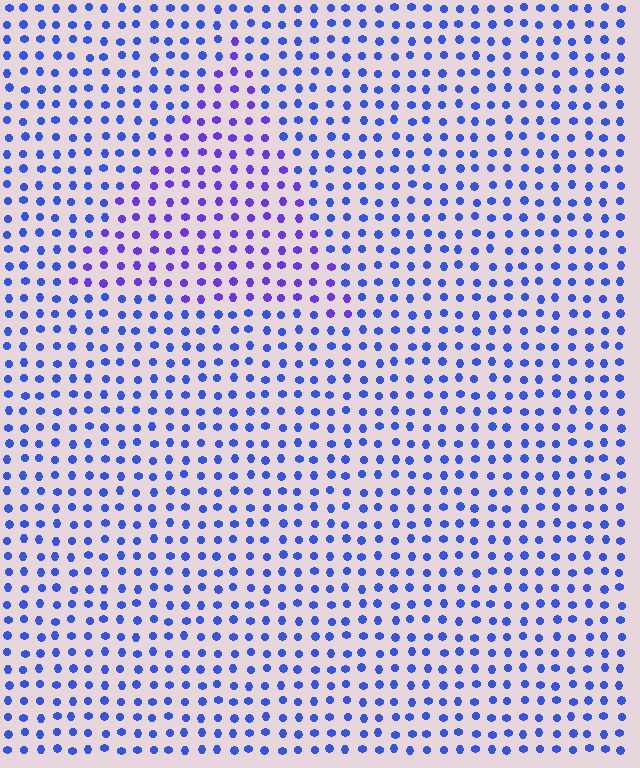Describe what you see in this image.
The image is filled with small blue elements in a uniform arrangement. A triangle-shaped region is visible where the elements are tinted to a slightly different hue, forming a subtle color boundary.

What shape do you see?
I see a triangle.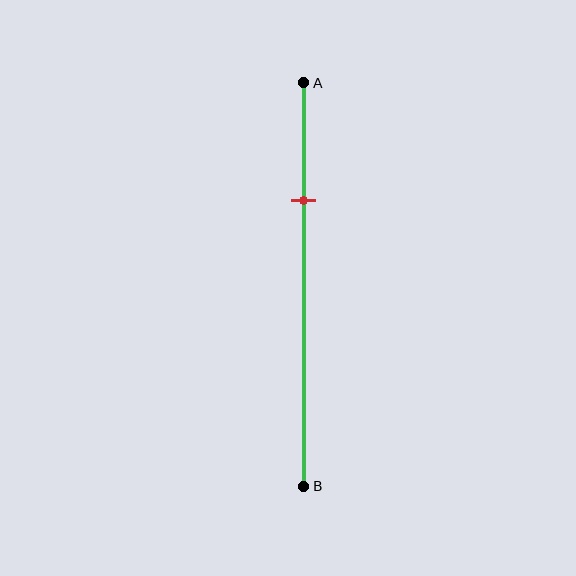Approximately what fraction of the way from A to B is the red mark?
The red mark is approximately 30% of the way from A to B.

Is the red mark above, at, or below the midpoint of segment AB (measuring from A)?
The red mark is above the midpoint of segment AB.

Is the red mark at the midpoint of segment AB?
No, the mark is at about 30% from A, not at the 50% midpoint.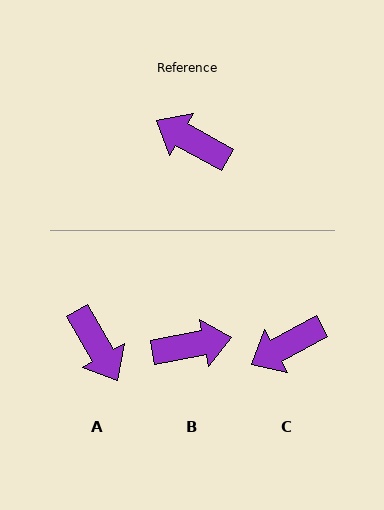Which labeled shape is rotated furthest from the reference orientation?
A, about 148 degrees away.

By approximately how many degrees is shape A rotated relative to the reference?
Approximately 148 degrees counter-clockwise.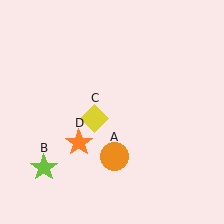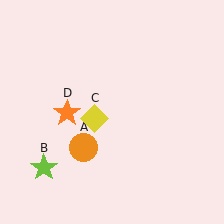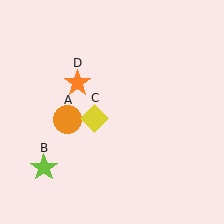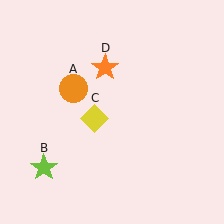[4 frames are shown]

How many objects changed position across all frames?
2 objects changed position: orange circle (object A), orange star (object D).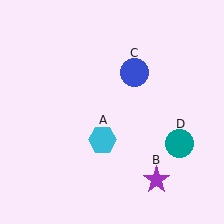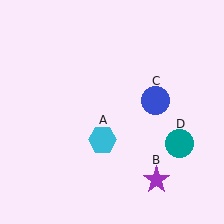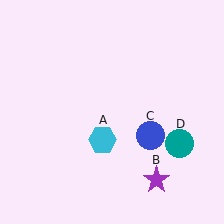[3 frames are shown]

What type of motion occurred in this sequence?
The blue circle (object C) rotated clockwise around the center of the scene.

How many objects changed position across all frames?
1 object changed position: blue circle (object C).